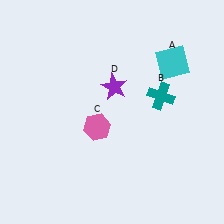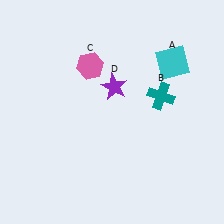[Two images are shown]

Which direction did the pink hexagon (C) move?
The pink hexagon (C) moved up.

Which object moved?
The pink hexagon (C) moved up.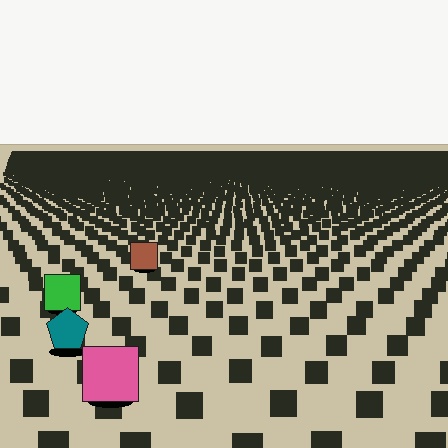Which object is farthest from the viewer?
The brown square is farthest from the viewer. It appears smaller and the ground texture around it is denser.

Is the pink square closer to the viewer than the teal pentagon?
Yes. The pink square is closer — you can tell from the texture gradient: the ground texture is coarser near it.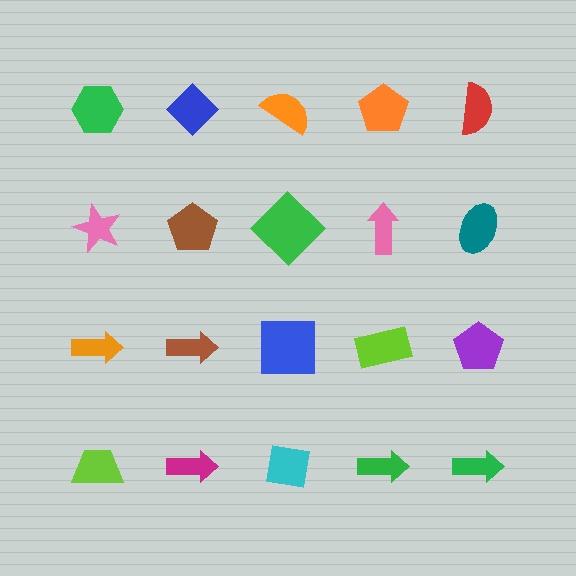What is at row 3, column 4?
A lime rectangle.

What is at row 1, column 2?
A blue diamond.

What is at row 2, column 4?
A pink arrow.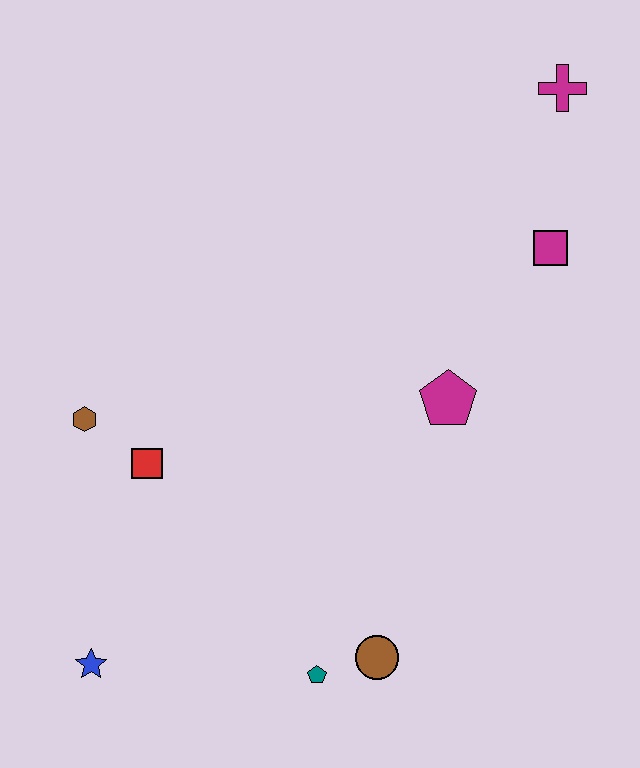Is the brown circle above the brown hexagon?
No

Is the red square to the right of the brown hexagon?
Yes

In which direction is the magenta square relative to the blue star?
The magenta square is to the right of the blue star.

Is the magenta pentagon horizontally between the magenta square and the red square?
Yes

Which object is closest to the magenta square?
The magenta cross is closest to the magenta square.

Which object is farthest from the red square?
The magenta cross is farthest from the red square.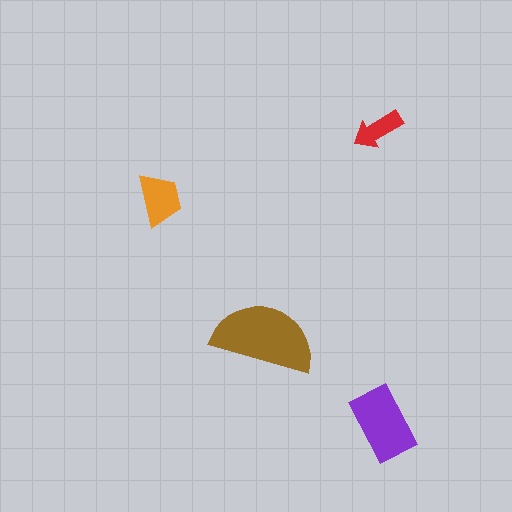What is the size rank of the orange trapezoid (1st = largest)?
3rd.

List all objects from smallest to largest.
The red arrow, the orange trapezoid, the purple rectangle, the brown semicircle.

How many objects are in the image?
There are 4 objects in the image.